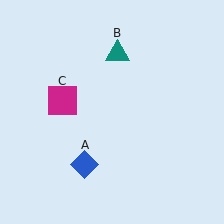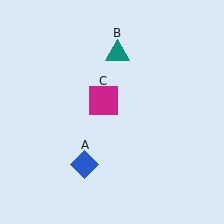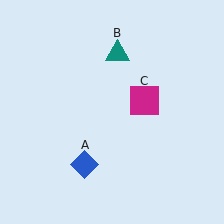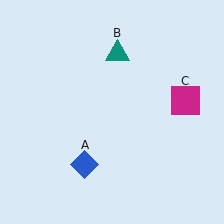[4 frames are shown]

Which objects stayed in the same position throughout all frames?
Blue diamond (object A) and teal triangle (object B) remained stationary.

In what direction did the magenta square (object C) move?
The magenta square (object C) moved right.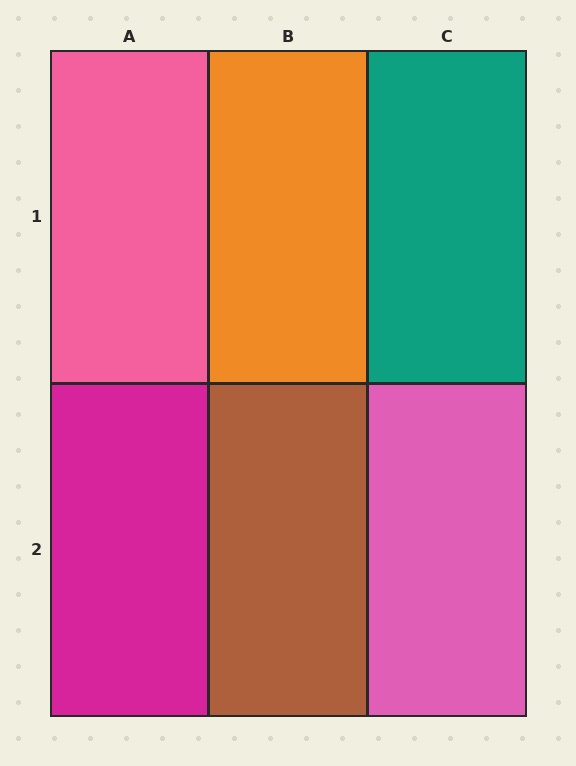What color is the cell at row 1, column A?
Pink.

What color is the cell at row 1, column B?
Orange.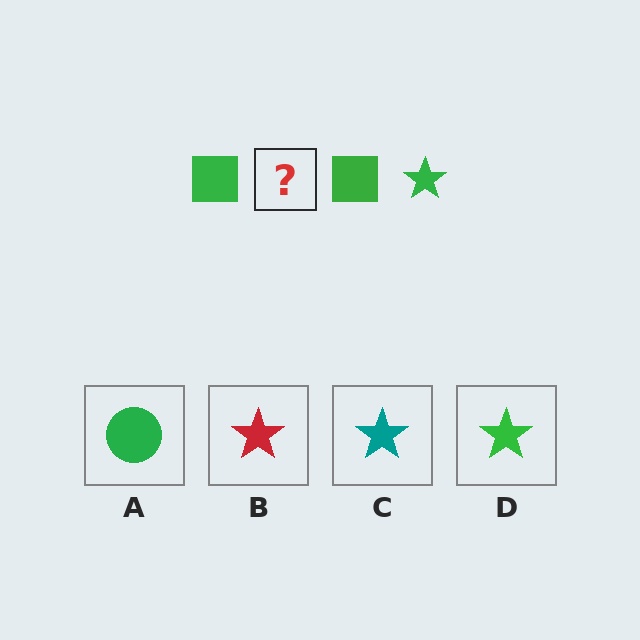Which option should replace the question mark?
Option D.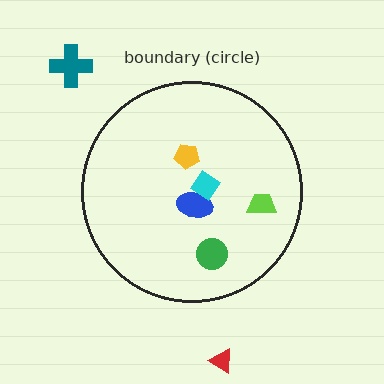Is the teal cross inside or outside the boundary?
Outside.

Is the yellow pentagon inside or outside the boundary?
Inside.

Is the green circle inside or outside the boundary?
Inside.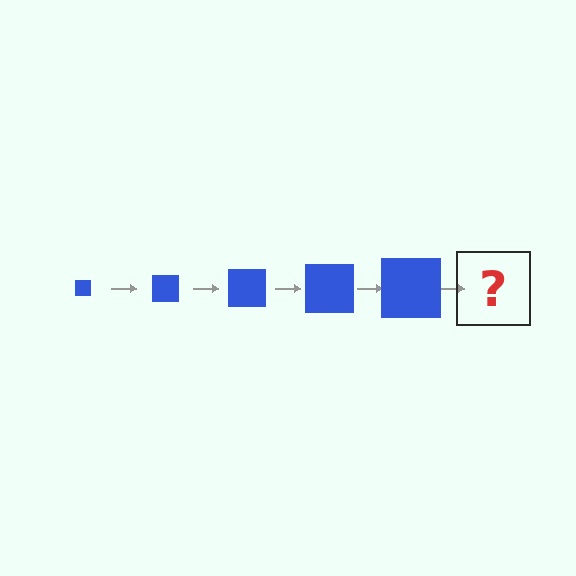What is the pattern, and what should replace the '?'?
The pattern is that the square gets progressively larger each step. The '?' should be a blue square, larger than the previous one.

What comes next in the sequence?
The next element should be a blue square, larger than the previous one.